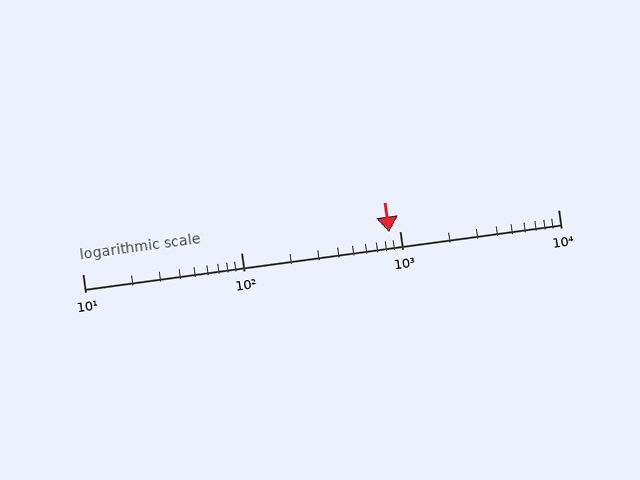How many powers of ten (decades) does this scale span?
The scale spans 3 decades, from 10 to 10000.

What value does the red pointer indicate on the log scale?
The pointer indicates approximately 860.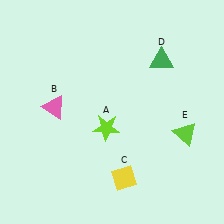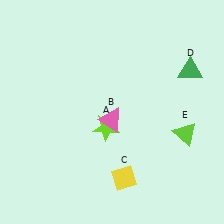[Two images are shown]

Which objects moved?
The objects that moved are: the pink triangle (B), the green triangle (D).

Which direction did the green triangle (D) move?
The green triangle (D) moved right.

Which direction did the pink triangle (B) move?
The pink triangle (B) moved right.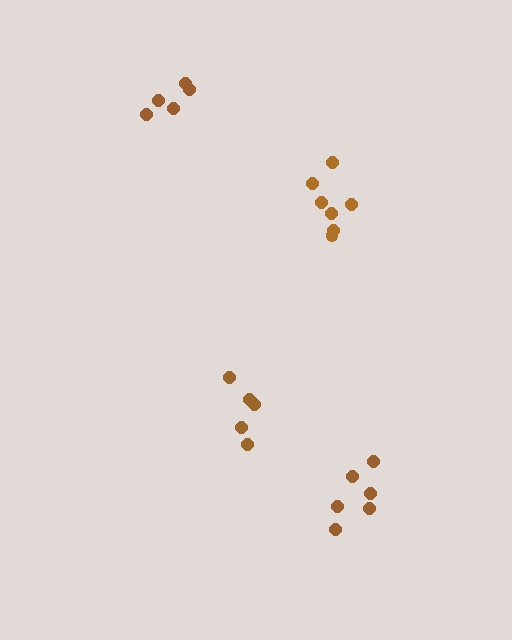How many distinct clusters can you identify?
There are 4 distinct clusters.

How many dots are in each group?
Group 1: 5 dots, Group 2: 6 dots, Group 3: 7 dots, Group 4: 5 dots (23 total).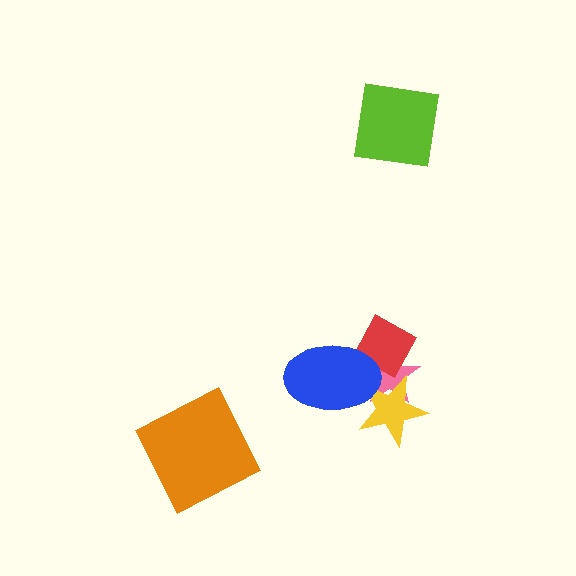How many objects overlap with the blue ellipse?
3 objects overlap with the blue ellipse.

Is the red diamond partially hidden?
Yes, it is partially covered by another shape.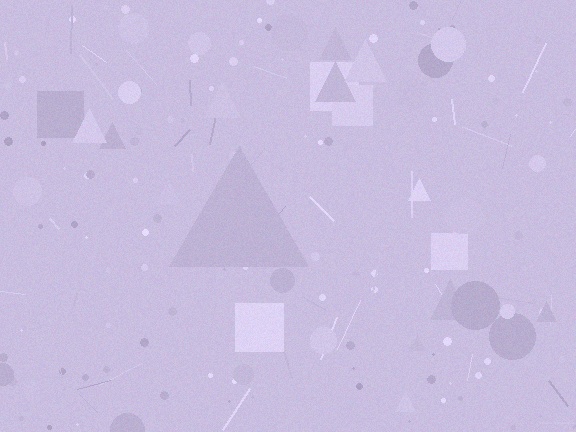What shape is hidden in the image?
A triangle is hidden in the image.